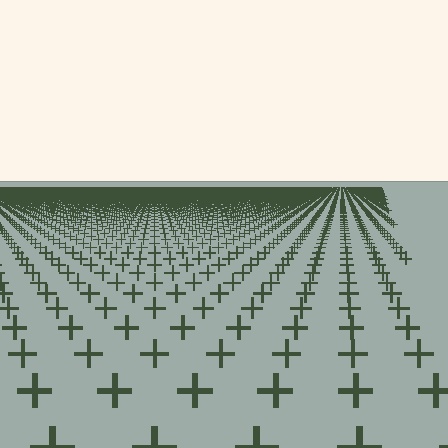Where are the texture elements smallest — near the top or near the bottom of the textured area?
Near the top.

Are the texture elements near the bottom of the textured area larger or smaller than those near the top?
Larger. Near the bottom, elements are closer to the viewer and appear at a bigger on-screen size.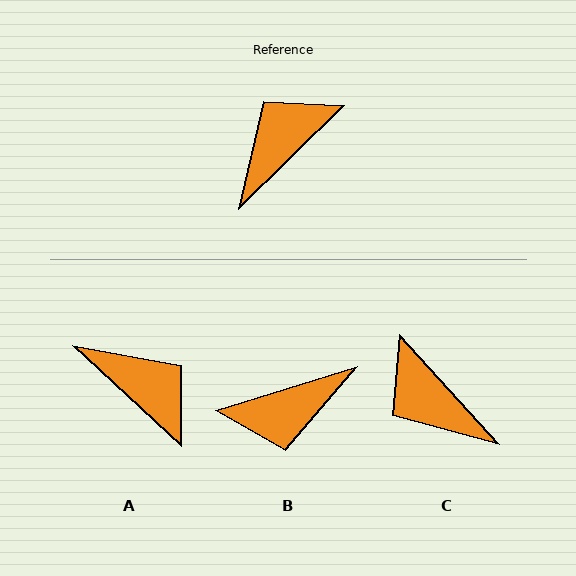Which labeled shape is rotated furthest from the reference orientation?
B, about 152 degrees away.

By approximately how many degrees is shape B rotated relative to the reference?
Approximately 152 degrees counter-clockwise.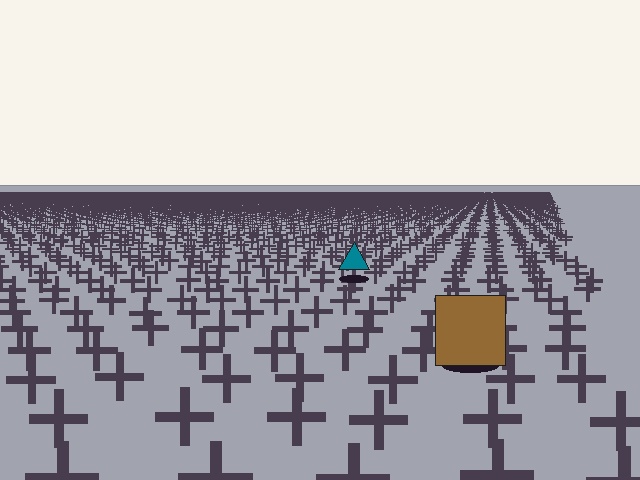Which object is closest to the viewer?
The brown square is closest. The texture marks near it are larger and more spread out.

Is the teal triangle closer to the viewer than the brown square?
No. The brown square is closer — you can tell from the texture gradient: the ground texture is coarser near it.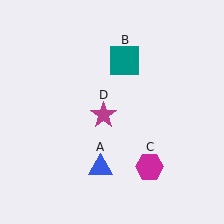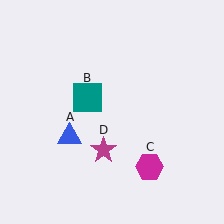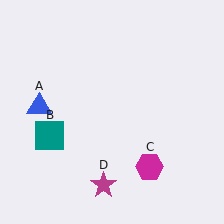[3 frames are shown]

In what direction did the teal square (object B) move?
The teal square (object B) moved down and to the left.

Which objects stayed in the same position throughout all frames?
Magenta hexagon (object C) remained stationary.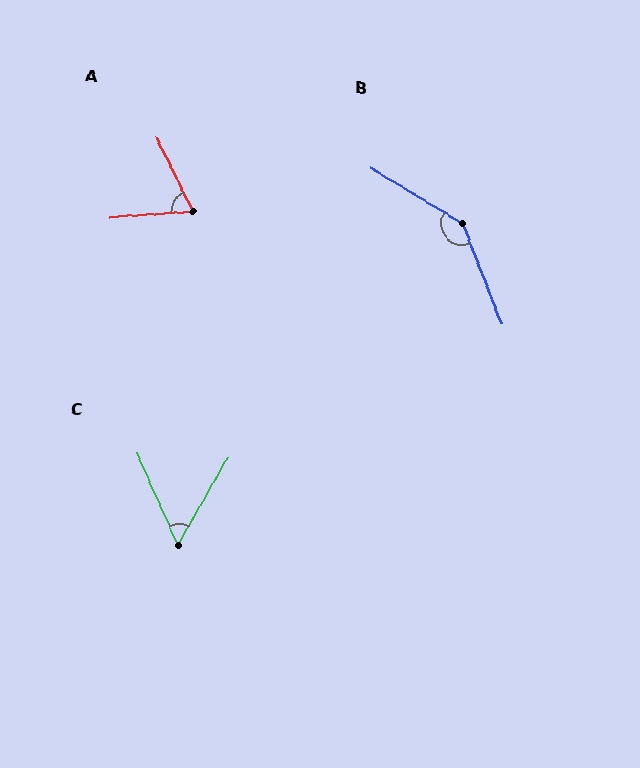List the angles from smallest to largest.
C (54°), A (68°), B (142°).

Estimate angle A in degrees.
Approximately 68 degrees.